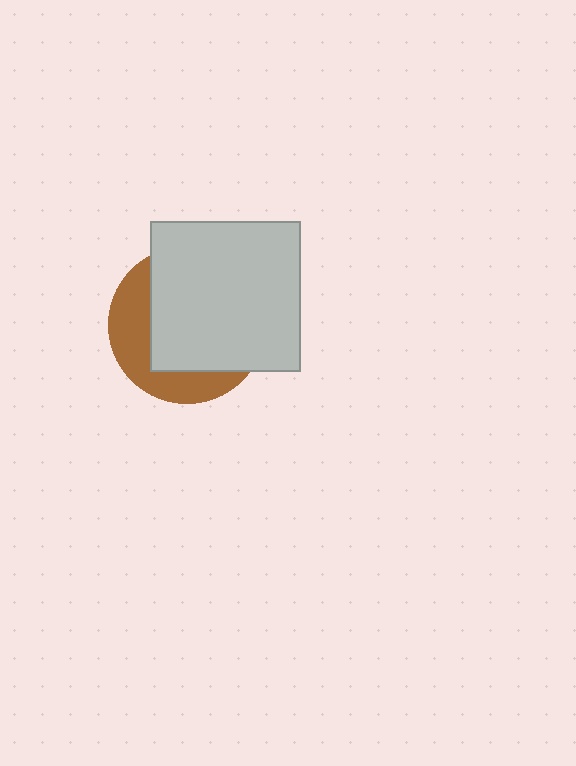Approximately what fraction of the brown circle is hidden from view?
Roughly 66% of the brown circle is hidden behind the light gray square.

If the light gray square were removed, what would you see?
You would see the complete brown circle.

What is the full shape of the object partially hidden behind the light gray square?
The partially hidden object is a brown circle.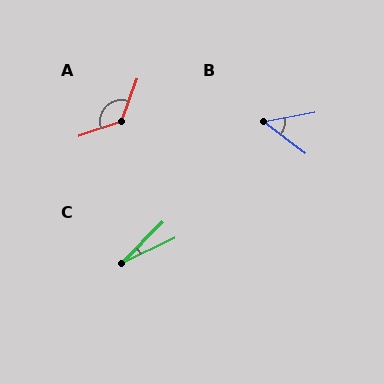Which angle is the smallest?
C, at approximately 20 degrees.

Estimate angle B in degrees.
Approximately 47 degrees.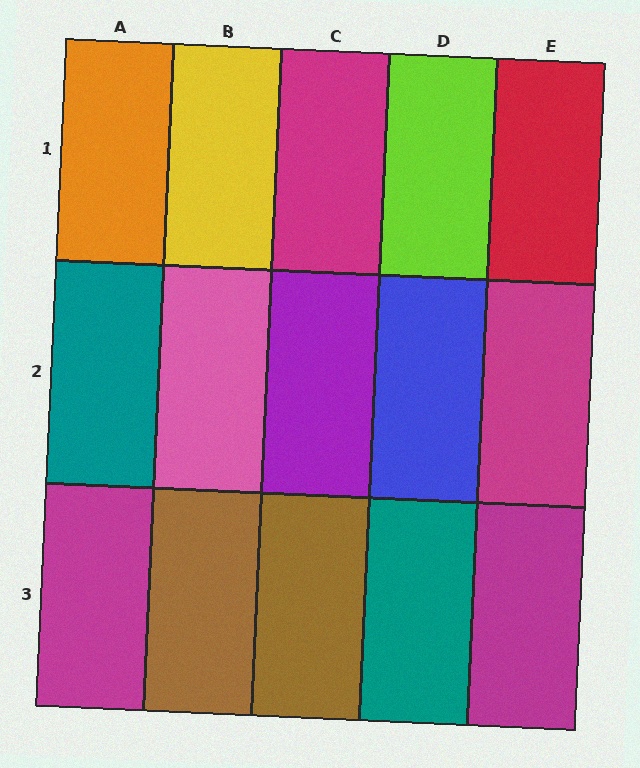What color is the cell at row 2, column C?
Purple.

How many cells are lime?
1 cell is lime.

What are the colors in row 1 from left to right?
Orange, yellow, magenta, lime, red.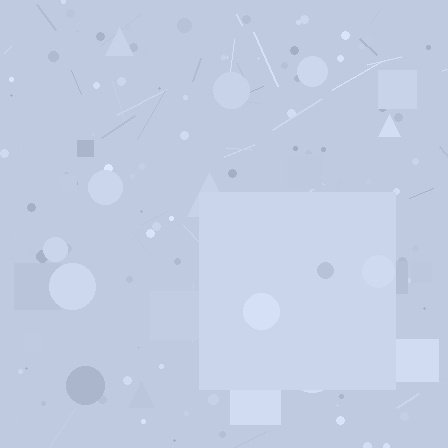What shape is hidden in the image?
A square is hidden in the image.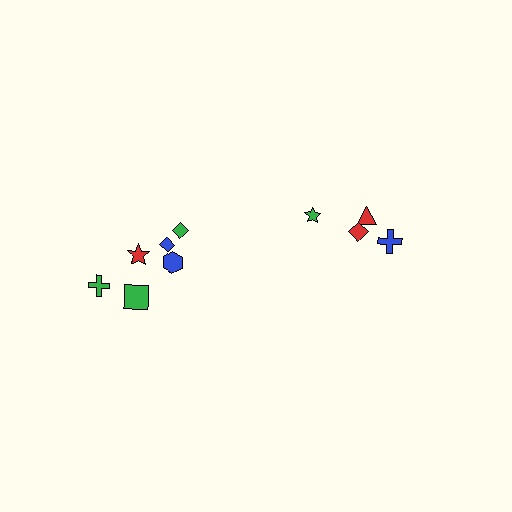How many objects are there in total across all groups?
There are 10 objects.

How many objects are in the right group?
There are 4 objects.